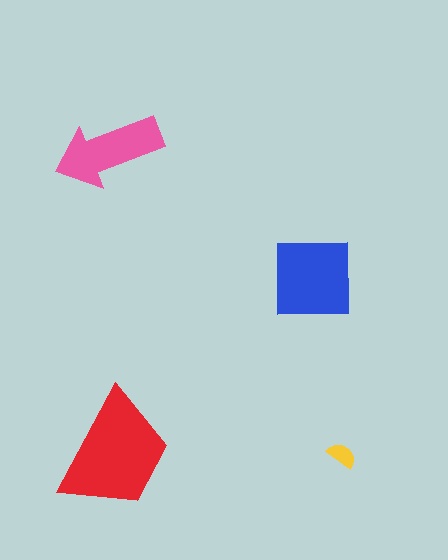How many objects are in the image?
There are 4 objects in the image.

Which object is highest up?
The pink arrow is topmost.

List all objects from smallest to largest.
The yellow semicircle, the pink arrow, the blue square, the red trapezoid.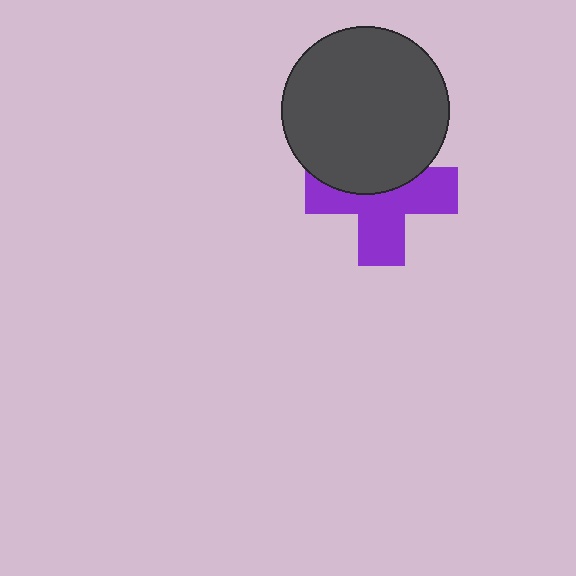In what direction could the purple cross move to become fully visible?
The purple cross could move down. That would shift it out from behind the dark gray circle entirely.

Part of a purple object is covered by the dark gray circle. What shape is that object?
It is a cross.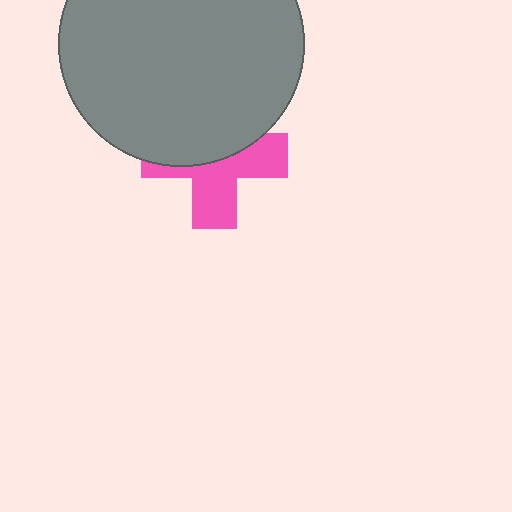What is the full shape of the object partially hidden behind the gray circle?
The partially hidden object is a pink cross.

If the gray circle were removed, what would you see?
You would see the complete pink cross.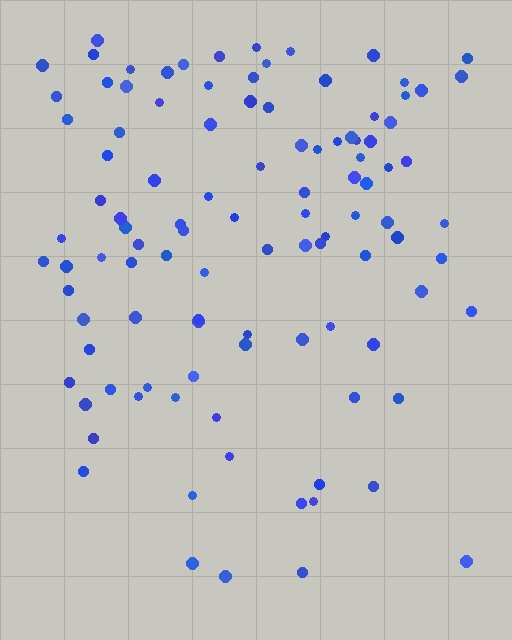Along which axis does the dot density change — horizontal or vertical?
Vertical.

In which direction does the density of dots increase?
From bottom to top, with the top side densest.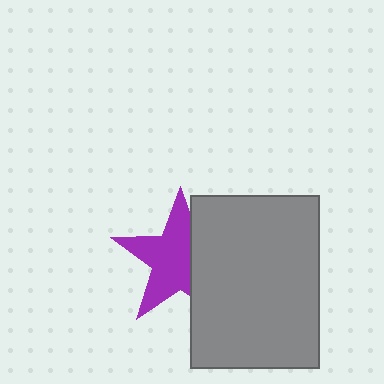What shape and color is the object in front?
The object in front is a gray rectangle.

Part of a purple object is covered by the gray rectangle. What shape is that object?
It is a star.